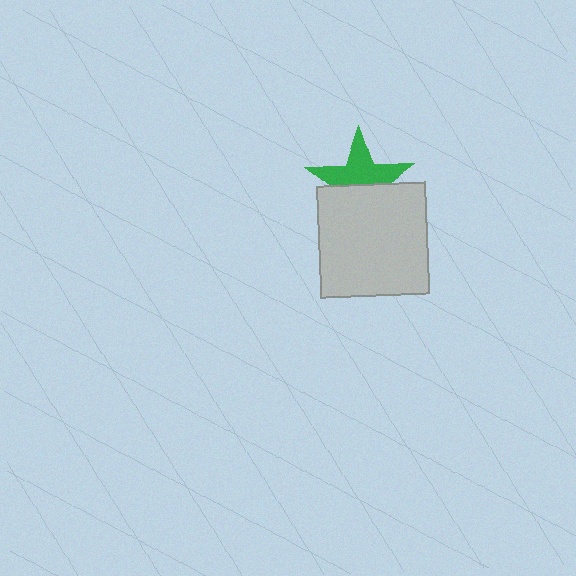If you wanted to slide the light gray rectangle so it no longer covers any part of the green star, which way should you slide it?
Slide it down — that is the most direct way to separate the two shapes.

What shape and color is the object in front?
The object in front is a light gray rectangle.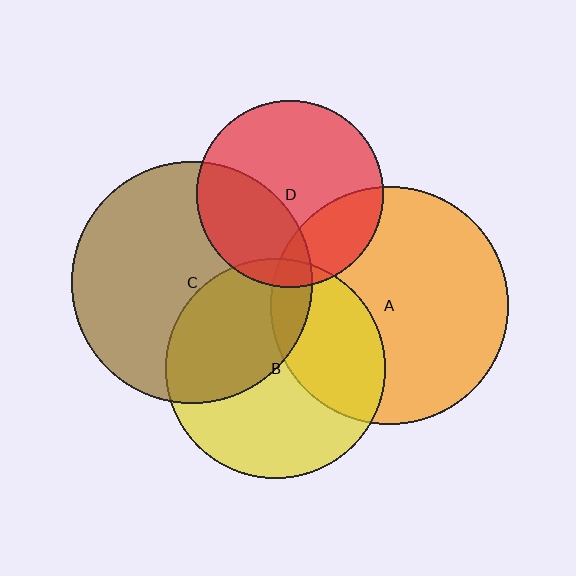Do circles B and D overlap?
Yes.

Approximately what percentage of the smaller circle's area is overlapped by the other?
Approximately 5%.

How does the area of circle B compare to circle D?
Approximately 1.4 times.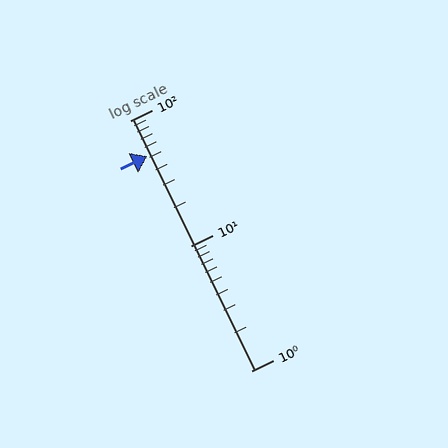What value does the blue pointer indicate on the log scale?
The pointer indicates approximately 52.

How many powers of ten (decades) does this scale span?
The scale spans 2 decades, from 1 to 100.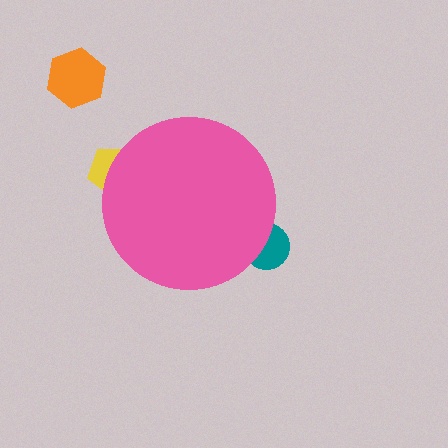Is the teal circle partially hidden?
Yes, the teal circle is partially hidden behind the pink circle.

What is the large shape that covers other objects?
A pink circle.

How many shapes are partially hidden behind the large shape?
2 shapes are partially hidden.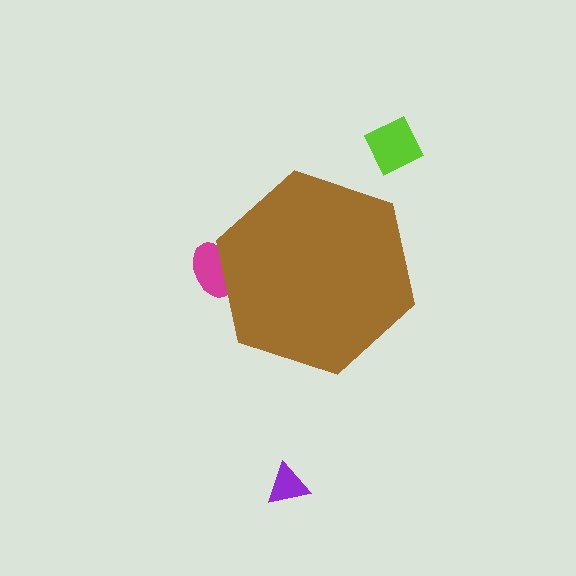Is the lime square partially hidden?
No, the lime square is fully visible.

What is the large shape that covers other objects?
A brown hexagon.